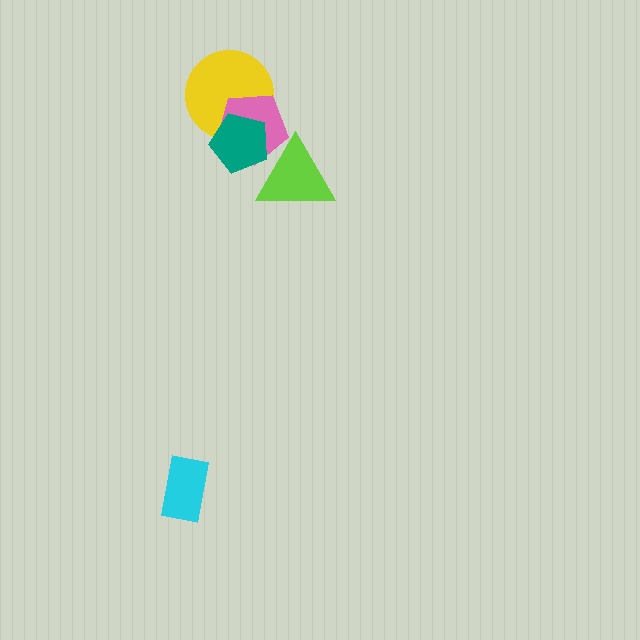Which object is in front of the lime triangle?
The teal pentagon is in front of the lime triangle.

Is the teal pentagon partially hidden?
No, no other shape covers it.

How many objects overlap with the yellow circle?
2 objects overlap with the yellow circle.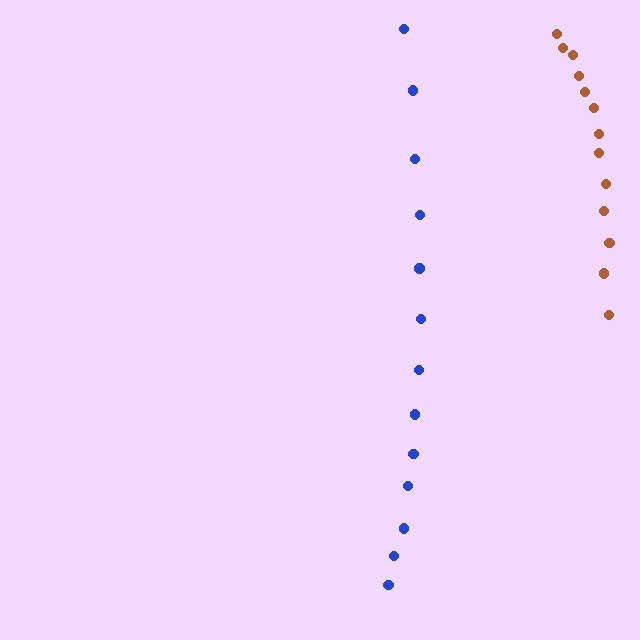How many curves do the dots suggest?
There are 2 distinct paths.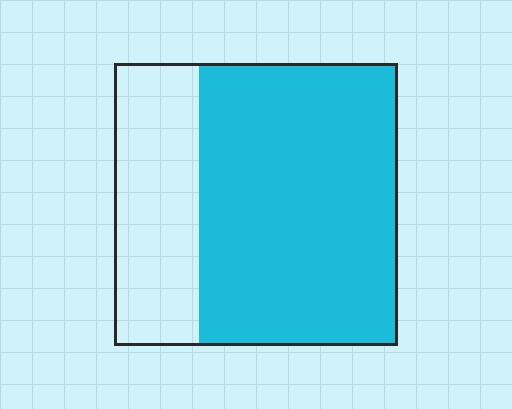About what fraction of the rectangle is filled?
About two thirds (2/3).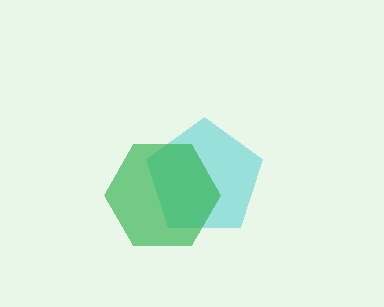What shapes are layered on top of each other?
The layered shapes are: a cyan pentagon, a green hexagon.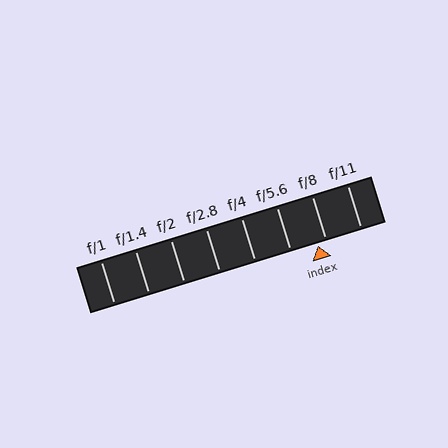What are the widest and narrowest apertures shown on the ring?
The widest aperture shown is f/1 and the narrowest is f/11.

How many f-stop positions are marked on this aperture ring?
There are 8 f-stop positions marked.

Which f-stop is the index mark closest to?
The index mark is closest to f/8.